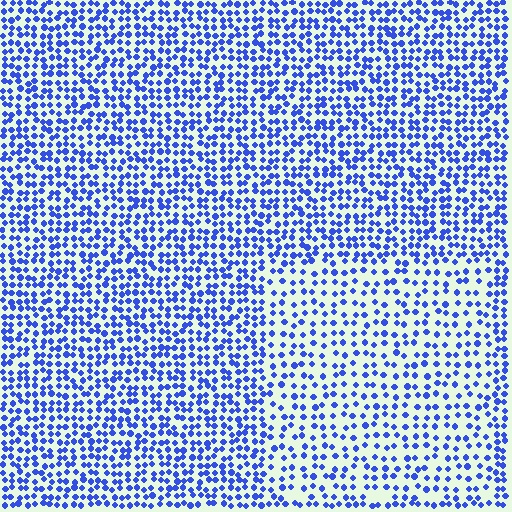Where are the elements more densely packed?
The elements are more densely packed outside the rectangle boundary.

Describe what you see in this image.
The image contains small blue elements arranged at two different densities. A rectangle-shaped region is visible where the elements are less densely packed than the surrounding area.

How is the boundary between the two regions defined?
The boundary is defined by a change in element density (approximately 1.7x ratio). All elements are the same color, size, and shape.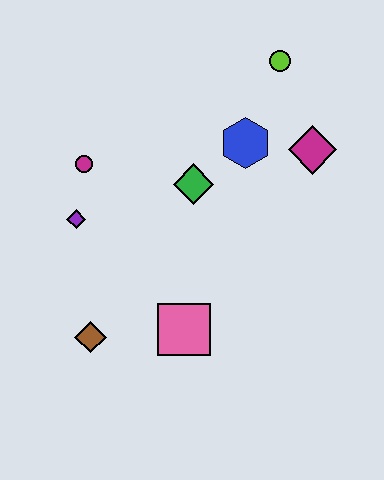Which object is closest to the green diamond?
The blue hexagon is closest to the green diamond.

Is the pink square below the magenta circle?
Yes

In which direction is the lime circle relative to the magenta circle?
The lime circle is to the right of the magenta circle.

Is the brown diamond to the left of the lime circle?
Yes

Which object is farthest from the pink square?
The lime circle is farthest from the pink square.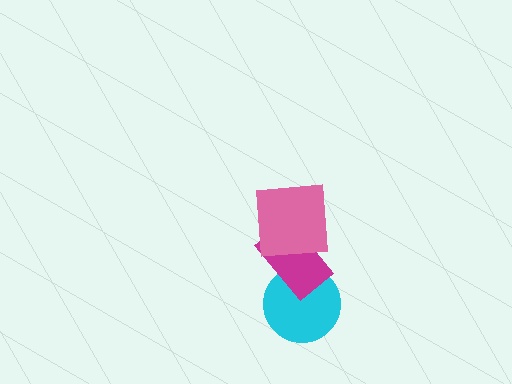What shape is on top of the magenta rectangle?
The pink square is on top of the magenta rectangle.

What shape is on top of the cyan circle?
The magenta rectangle is on top of the cyan circle.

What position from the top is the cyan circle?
The cyan circle is 3rd from the top.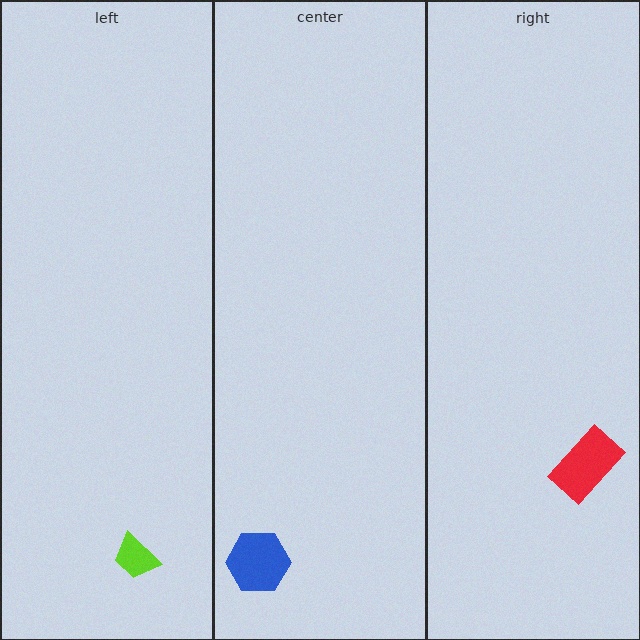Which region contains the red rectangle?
The right region.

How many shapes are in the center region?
1.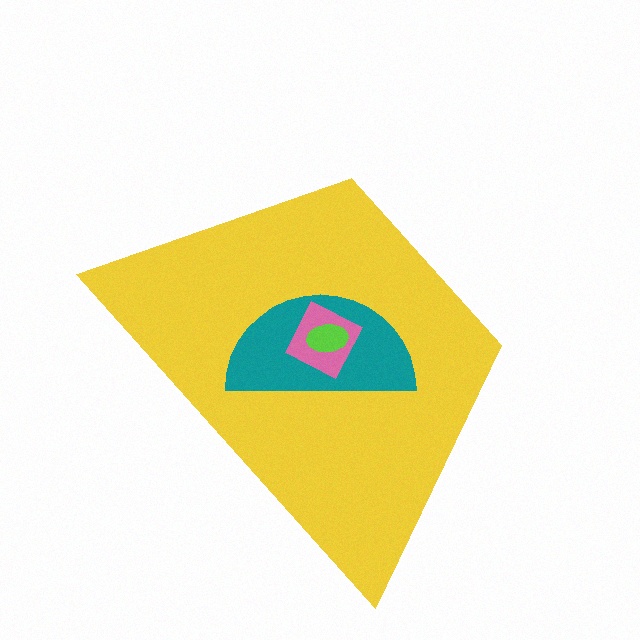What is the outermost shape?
The yellow trapezoid.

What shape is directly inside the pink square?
The lime ellipse.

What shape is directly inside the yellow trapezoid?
The teal semicircle.